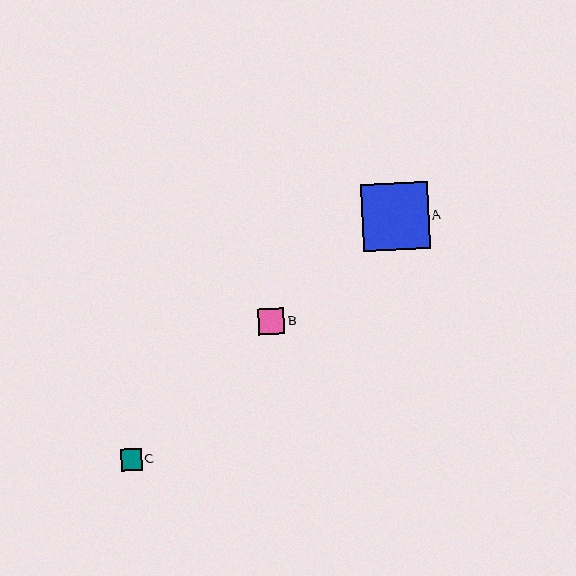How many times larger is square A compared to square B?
Square A is approximately 2.6 times the size of square B.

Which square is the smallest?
Square C is the smallest with a size of approximately 21 pixels.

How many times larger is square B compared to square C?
Square B is approximately 1.2 times the size of square C.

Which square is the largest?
Square A is the largest with a size of approximately 67 pixels.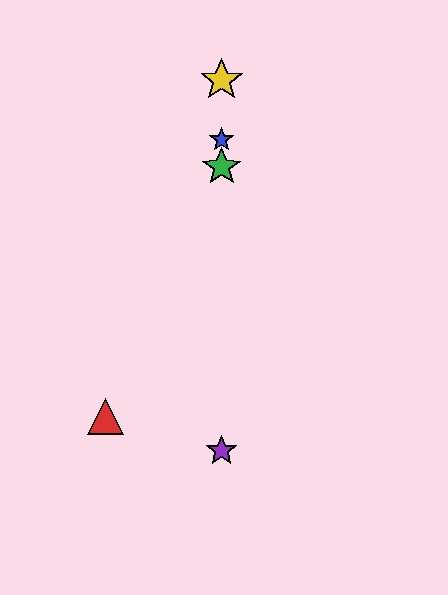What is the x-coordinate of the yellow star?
The yellow star is at x≈222.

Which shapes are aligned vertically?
The blue star, the green star, the yellow star, the purple star are aligned vertically.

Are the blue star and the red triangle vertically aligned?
No, the blue star is at x≈222 and the red triangle is at x≈106.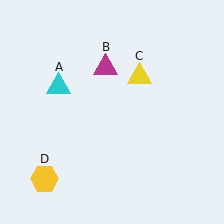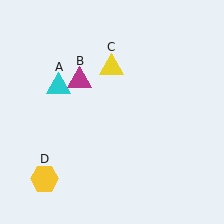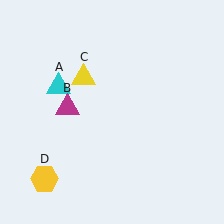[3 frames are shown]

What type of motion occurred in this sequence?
The magenta triangle (object B), yellow triangle (object C) rotated counterclockwise around the center of the scene.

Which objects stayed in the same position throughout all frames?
Cyan triangle (object A) and yellow hexagon (object D) remained stationary.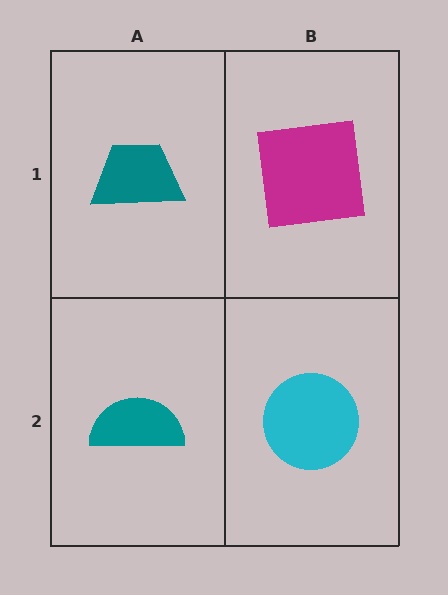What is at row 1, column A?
A teal trapezoid.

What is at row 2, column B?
A cyan circle.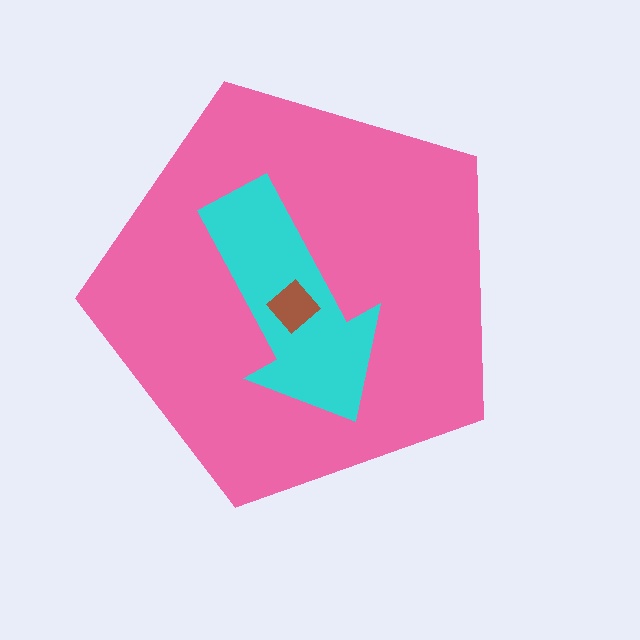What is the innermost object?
The brown diamond.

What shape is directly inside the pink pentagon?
The cyan arrow.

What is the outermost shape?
The pink pentagon.